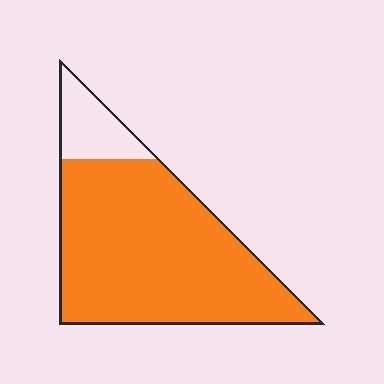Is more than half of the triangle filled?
Yes.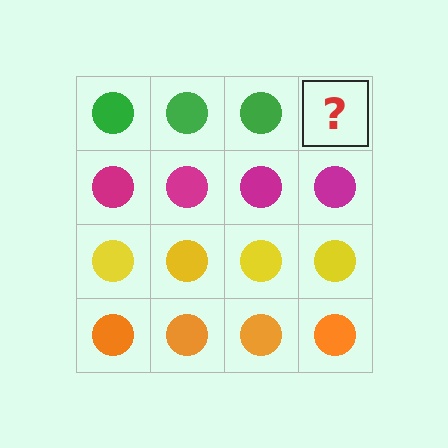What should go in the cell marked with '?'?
The missing cell should contain a green circle.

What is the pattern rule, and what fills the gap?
The rule is that each row has a consistent color. The gap should be filled with a green circle.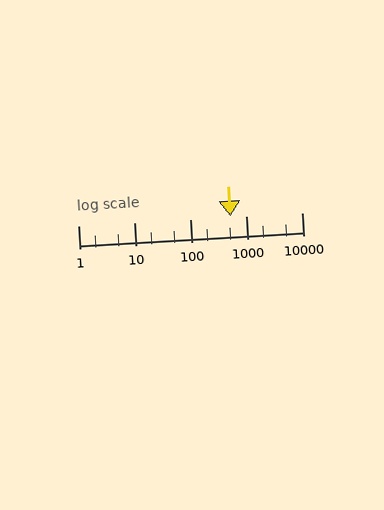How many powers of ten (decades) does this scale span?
The scale spans 4 decades, from 1 to 10000.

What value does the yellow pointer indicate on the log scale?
The pointer indicates approximately 530.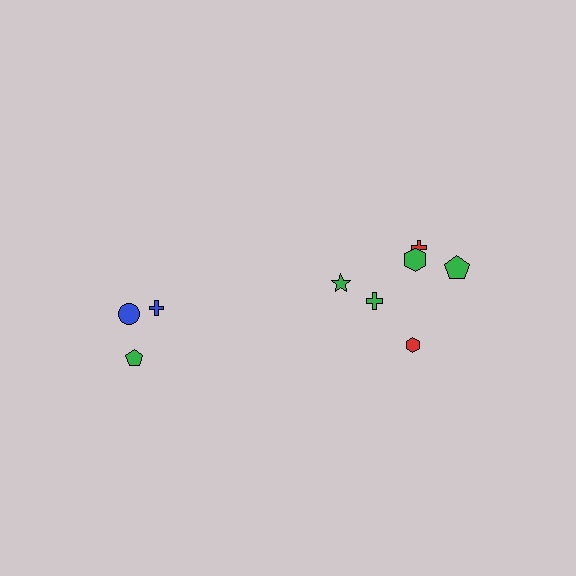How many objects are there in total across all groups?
There are 9 objects.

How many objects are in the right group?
There are 6 objects.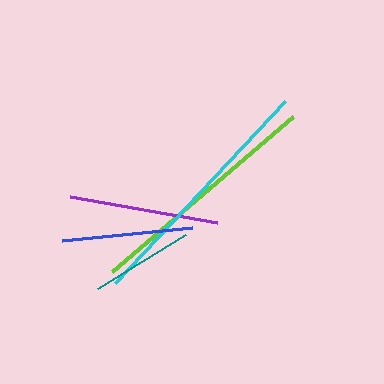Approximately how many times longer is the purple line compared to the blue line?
The purple line is approximately 1.1 times the length of the blue line.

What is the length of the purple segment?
The purple segment is approximately 150 pixels long.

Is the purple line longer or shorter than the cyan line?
The cyan line is longer than the purple line.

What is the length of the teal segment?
The teal segment is approximately 104 pixels long.